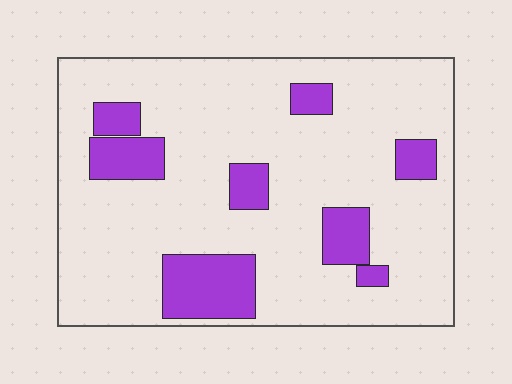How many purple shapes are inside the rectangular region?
8.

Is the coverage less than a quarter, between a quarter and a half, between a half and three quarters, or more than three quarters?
Less than a quarter.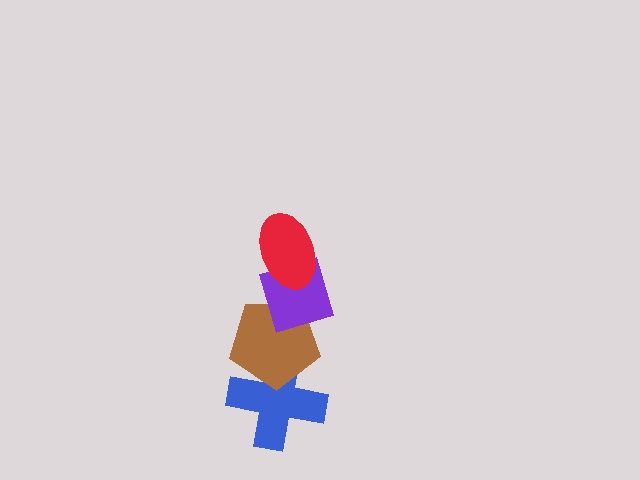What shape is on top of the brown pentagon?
The purple diamond is on top of the brown pentagon.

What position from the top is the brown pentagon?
The brown pentagon is 3rd from the top.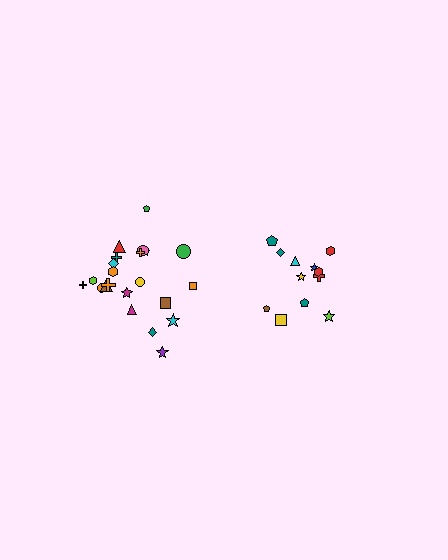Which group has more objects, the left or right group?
The left group.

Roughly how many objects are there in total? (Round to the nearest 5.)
Roughly 35 objects in total.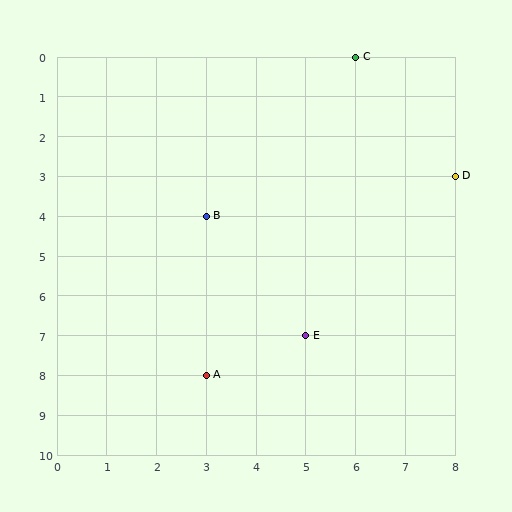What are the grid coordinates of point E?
Point E is at grid coordinates (5, 7).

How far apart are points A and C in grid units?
Points A and C are 3 columns and 8 rows apart (about 8.5 grid units diagonally).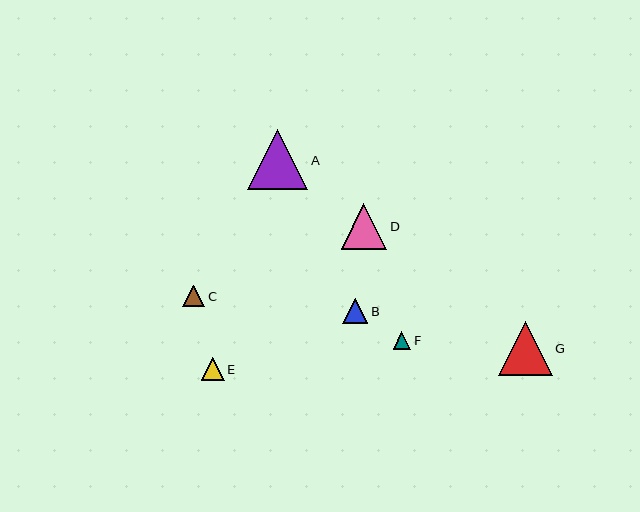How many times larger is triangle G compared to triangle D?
Triangle G is approximately 1.2 times the size of triangle D.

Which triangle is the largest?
Triangle A is the largest with a size of approximately 60 pixels.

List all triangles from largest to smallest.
From largest to smallest: A, G, D, B, E, C, F.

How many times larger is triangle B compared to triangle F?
Triangle B is approximately 1.4 times the size of triangle F.